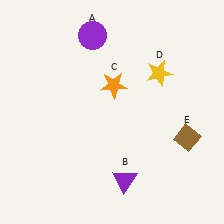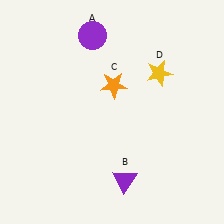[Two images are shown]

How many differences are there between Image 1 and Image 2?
There is 1 difference between the two images.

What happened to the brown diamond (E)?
The brown diamond (E) was removed in Image 2. It was in the bottom-right area of Image 1.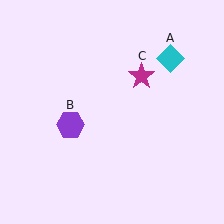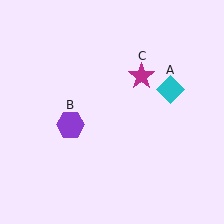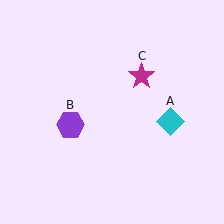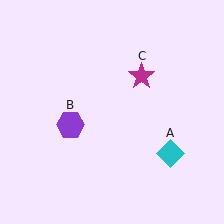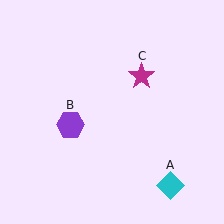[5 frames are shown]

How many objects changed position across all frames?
1 object changed position: cyan diamond (object A).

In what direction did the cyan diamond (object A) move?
The cyan diamond (object A) moved down.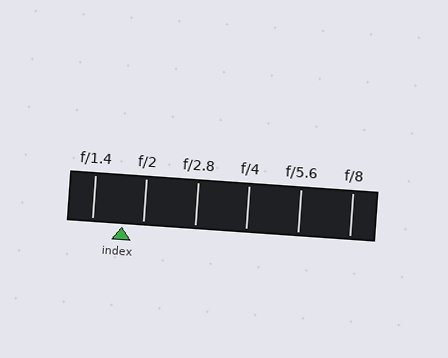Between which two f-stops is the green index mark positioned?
The index mark is between f/1.4 and f/2.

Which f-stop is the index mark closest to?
The index mark is closest to f/2.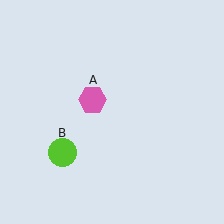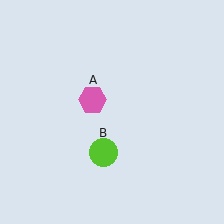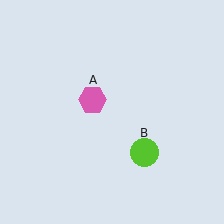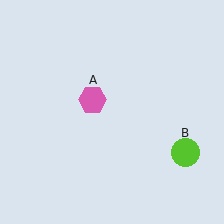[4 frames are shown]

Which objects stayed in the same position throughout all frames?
Pink hexagon (object A) remained stationary.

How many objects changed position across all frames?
1 object changed position: lime circle (object B).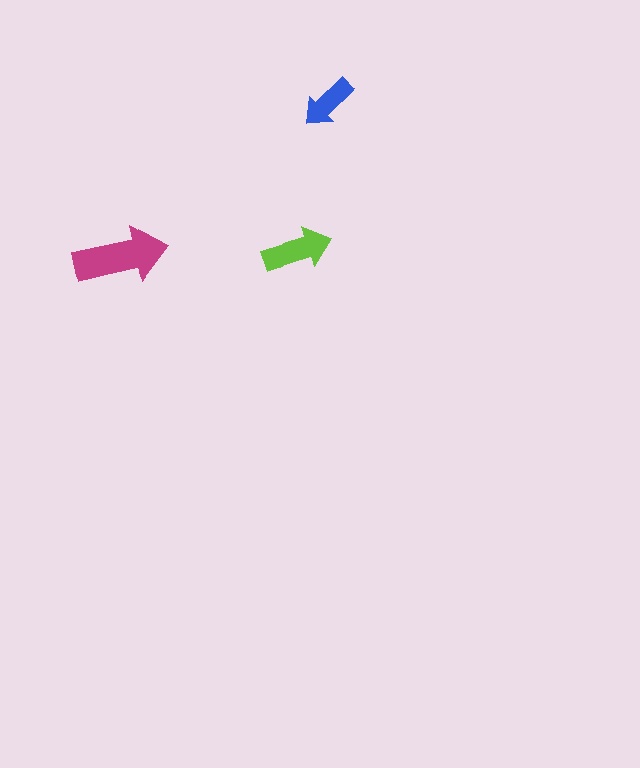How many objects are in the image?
There are 3 objects in the image.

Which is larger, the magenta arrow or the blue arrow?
The magenta one.